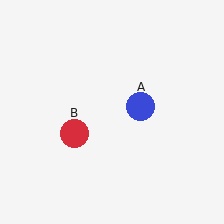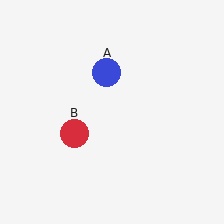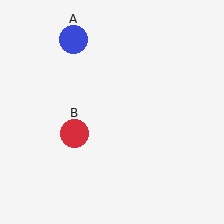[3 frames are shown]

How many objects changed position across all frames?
1 object changed position: blue circle (object A).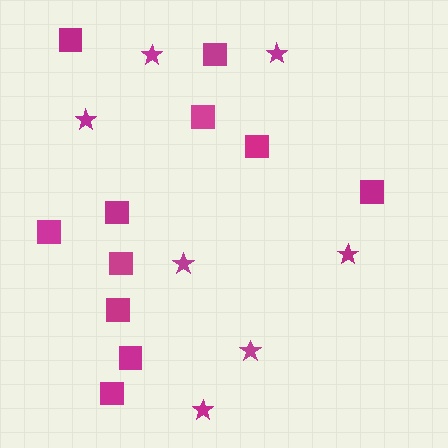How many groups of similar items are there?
There are 2 groups: one group of stars (7) and one group of squares (11).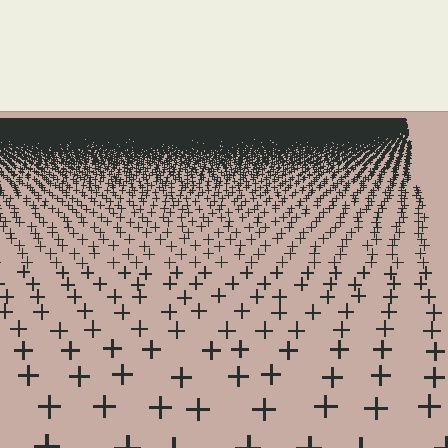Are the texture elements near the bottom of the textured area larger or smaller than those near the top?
Larger. Near the bottom, elements are closer to the viewer and appear at a bigger on-screen size.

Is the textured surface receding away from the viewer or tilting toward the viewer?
The surface is receding away from the viewer. Texture elements get smaller and denser toward the top.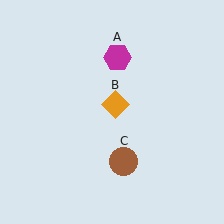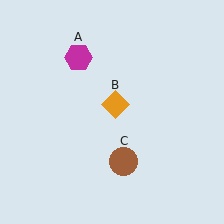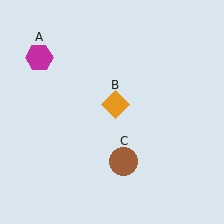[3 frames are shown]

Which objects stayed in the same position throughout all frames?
Orange diamond (object B) and brown circle (object C) remained stationary.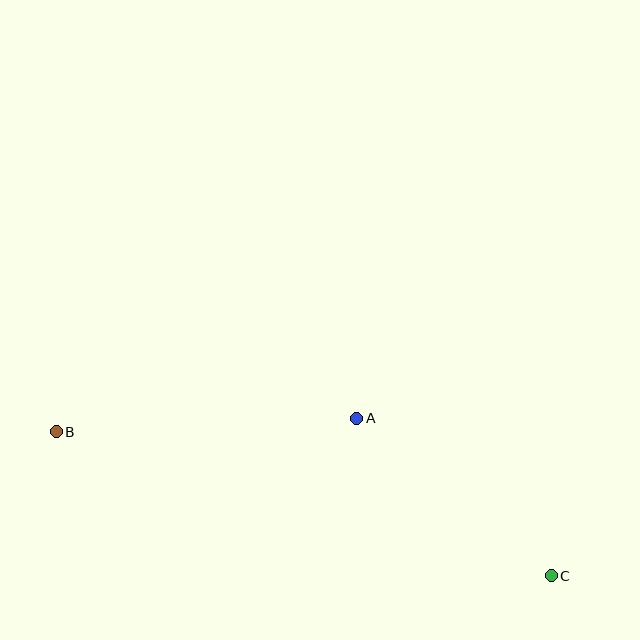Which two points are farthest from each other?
Points B and C are farthest from each other.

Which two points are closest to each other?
Points A and C are closest to each other.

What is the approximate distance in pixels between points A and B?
The distance between A and B is approximately 301 pixels.